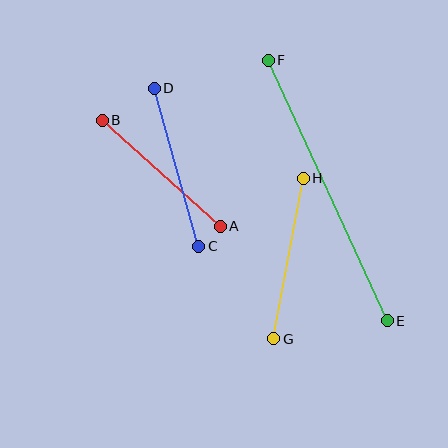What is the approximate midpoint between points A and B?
The midpoint is at approximately (161, 173) pixels.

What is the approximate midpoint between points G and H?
The midpoint is at approximately (289, 259) pixels.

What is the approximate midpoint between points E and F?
The midpoint is at approximately (328, 191) pixels.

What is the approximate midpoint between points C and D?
The midpoint is at approximately (176, 167) pixels.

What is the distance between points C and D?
The distance is approximately 164 pixels.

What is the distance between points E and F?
The distance is approximately 286 pixels.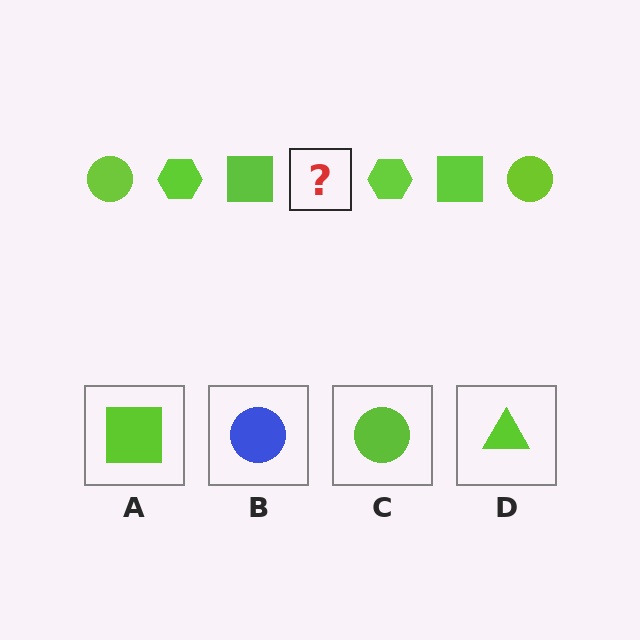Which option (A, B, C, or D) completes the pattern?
C.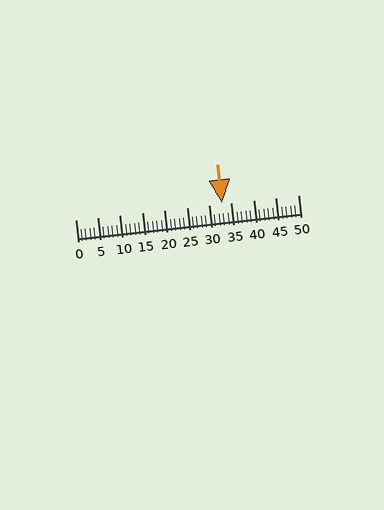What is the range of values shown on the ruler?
The ruler shows values from 0 to 50.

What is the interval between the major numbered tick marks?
The major tick marks are spaced 5 units apart.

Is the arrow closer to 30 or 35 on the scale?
The arrow is closer to 35.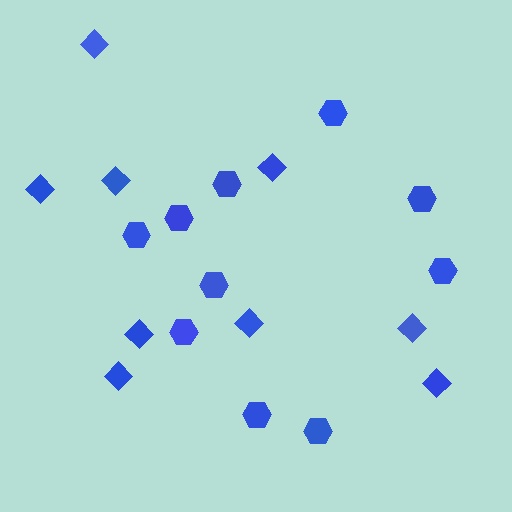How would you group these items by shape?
There are 2 groups: one group of hexagons (10) and one group of diamonds (9).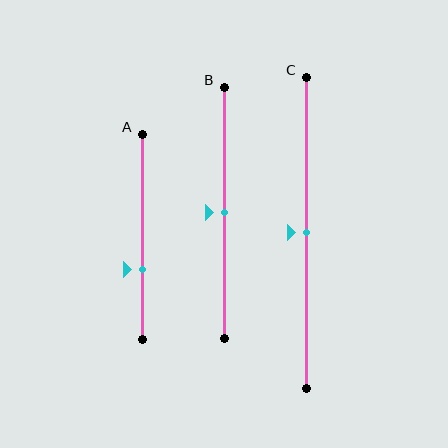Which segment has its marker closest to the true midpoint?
Segment B has its marker closest to the true midpoint.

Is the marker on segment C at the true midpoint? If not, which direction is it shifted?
Yes, the marker on segment C is at the true midpoint.